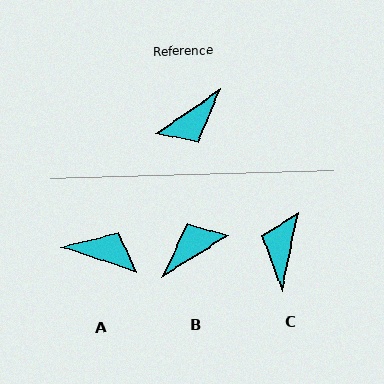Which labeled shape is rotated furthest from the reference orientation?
B, about 178 degrees away.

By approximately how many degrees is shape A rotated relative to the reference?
Approximately 127 degrees counter-clockwise.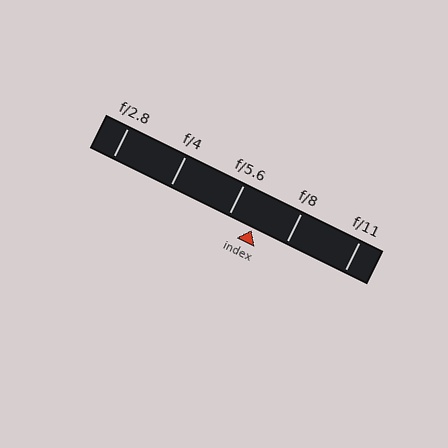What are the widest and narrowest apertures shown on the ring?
The widest aperture shown is f/2.8 and the narrowest is f/11.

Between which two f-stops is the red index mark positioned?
The index mark is between f/5.6 and f/8.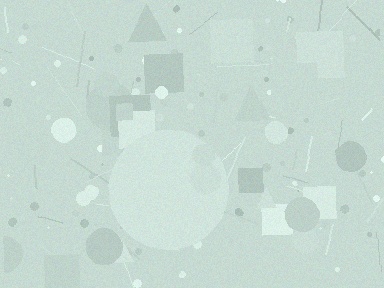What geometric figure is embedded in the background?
A circle is embedded in the background.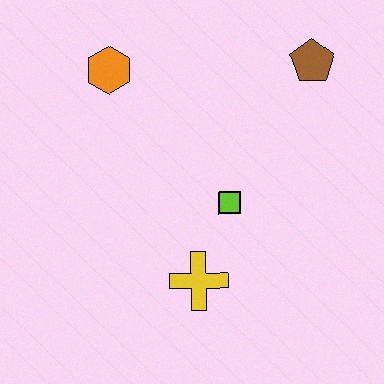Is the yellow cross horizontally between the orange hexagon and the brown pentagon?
Yes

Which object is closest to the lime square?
The yellow cross is closest to the lime square.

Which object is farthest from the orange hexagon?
The yellow cross is farthest from the orange hexagon.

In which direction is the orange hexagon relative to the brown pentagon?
The orange hexagon is to the left of the brown pentagon.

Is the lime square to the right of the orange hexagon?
Yes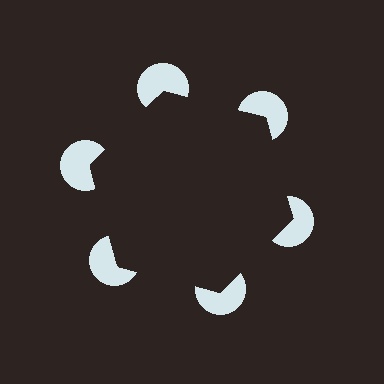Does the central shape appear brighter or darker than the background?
It typically appears slightly darker than the background, even though no actual brightness change is drawn.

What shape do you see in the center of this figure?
An illusory hexagon — its edges are inferred from the aligned wedge cuts in the pac-man discs, not physically drawn.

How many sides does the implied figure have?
6 sides.